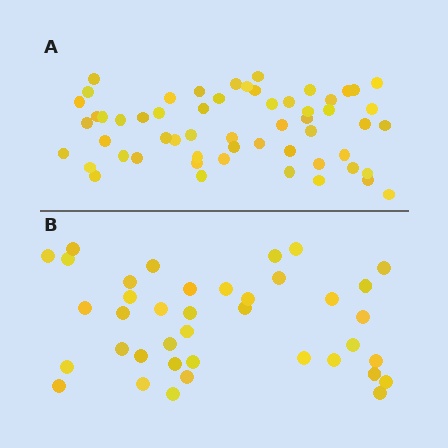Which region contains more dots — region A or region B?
Region A (the top region) has more dots.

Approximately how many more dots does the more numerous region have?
Region A has approximately 20 more dots than region B.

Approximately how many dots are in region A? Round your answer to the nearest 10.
About 60 dots. (The exact count is 57, which rounds to 60.)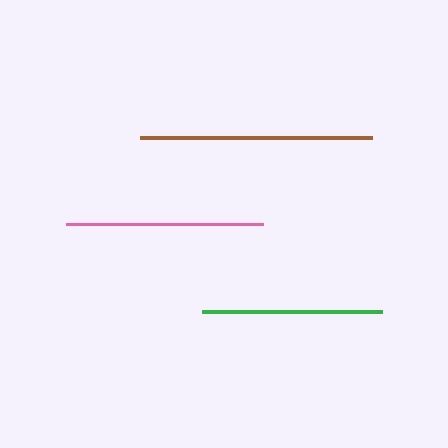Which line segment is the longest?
The brown line is the longest at approximately 232 pixels.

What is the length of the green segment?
The green segment is approximately 181 pixels long.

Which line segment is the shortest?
The green line is the shortest at approximately 181 pixels.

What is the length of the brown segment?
The brown segment is approximately 232 pixels long.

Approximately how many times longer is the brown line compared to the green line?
The brown line is approximately 1.3 times the length of the green line.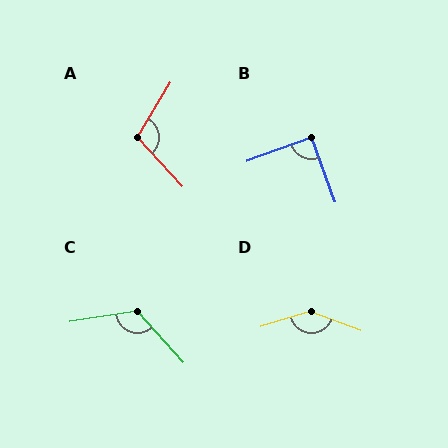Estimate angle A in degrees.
Approximately 106 degrees.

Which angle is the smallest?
B, at approximately 90 degrees.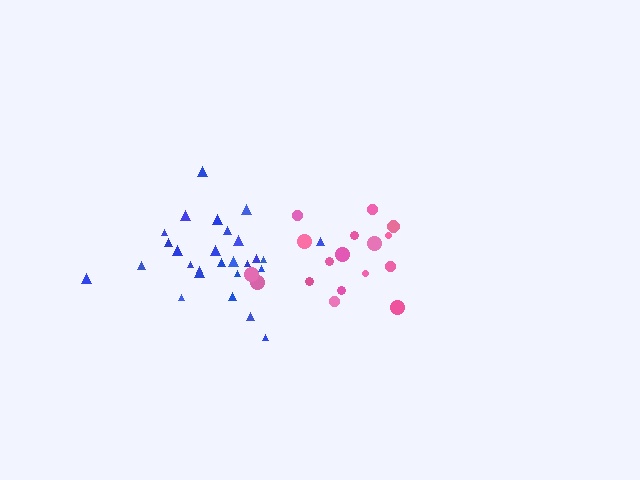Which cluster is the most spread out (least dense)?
Pink.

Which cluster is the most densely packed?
Blue.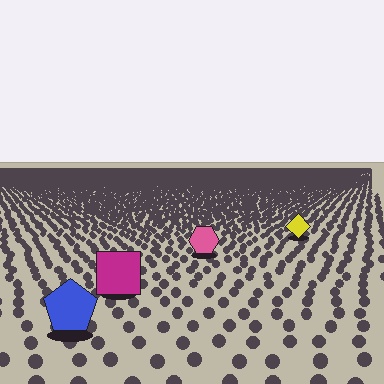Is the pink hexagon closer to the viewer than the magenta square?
No. The magenta square is closer — you can tell from the texture gradient: the ground texture is coarser near it.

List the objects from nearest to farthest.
From nearest to farthest: the blue pentagon, the magenta square, the pink hexagon, the yellow diamond.